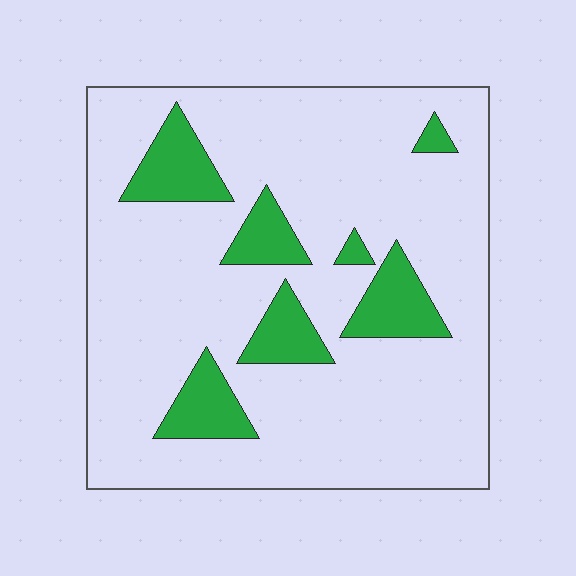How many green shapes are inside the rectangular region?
7.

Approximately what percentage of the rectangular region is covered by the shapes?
Approximately 15%.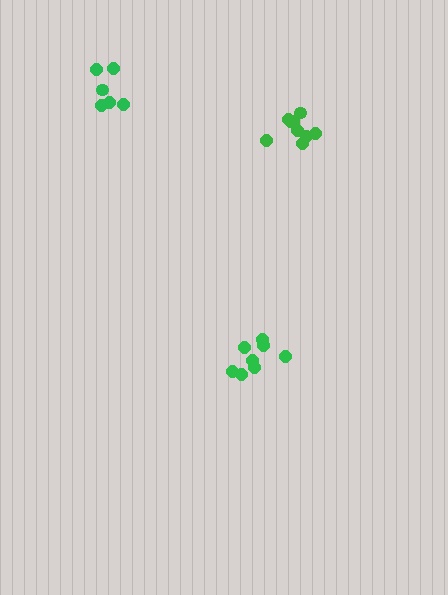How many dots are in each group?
Group 1: 8 dots, Group 2: 9 dots, Group 3: 6 dots (23 total).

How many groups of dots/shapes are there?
There are 3 groups.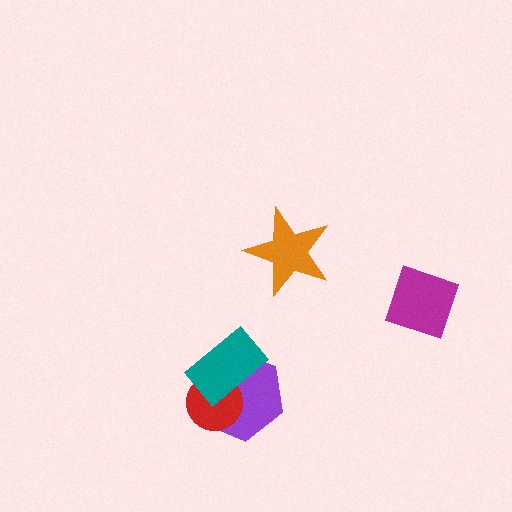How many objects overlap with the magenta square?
0 objects overlap with the magenta square.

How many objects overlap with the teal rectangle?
2 objects overlap with the teal rectangle.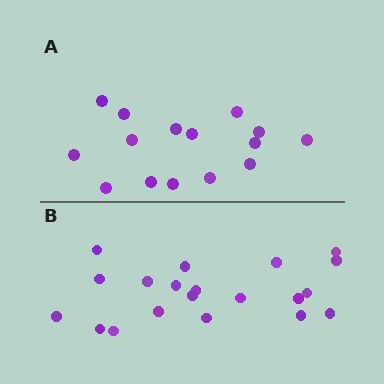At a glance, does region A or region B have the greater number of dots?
Region B (the bottom region) has more dots.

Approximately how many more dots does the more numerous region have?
Region B has about 5 more dots than region A.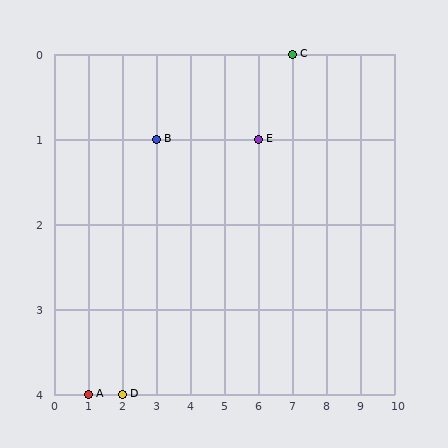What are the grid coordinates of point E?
Point E is at grid coordinates (6, 1).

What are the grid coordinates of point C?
Point C is at grid coordinates (7, 0).